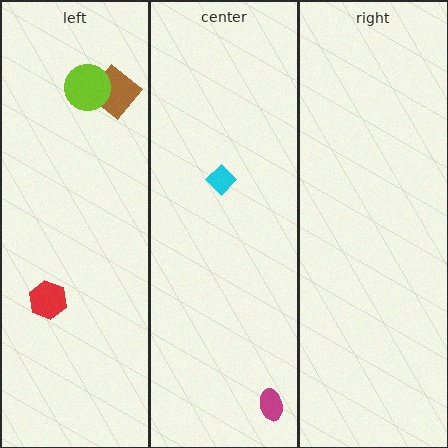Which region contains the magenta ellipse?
The center region.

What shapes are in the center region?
The magenta ellipse, the cyan diamond.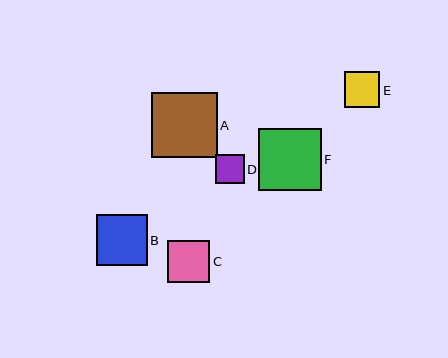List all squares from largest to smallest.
From largest to smallest: A, F, B, C, E, D.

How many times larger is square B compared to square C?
Square B is approximately 1.2 times the size of square C.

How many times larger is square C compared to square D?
Square C is approximately 1.4 times the size of square D.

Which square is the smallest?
Square D is the smallest with a size of approximately 29 pixels.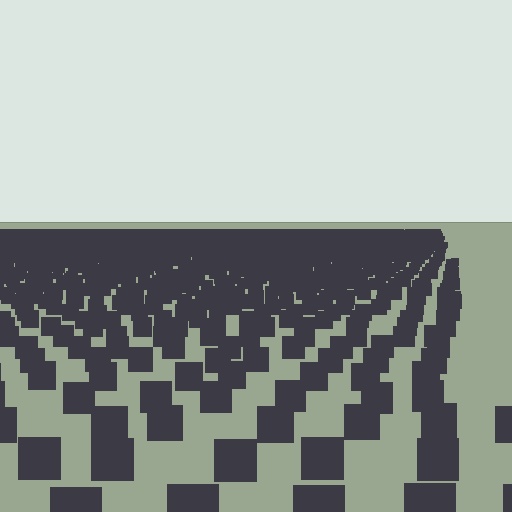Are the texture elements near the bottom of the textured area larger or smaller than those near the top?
Larger. Near the bottom, elements are closer to the viewer and appear at a bigger on-screen size.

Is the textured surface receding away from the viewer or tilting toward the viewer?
The surface is receding away from the viewer. Texture elements get smaller and denser toward the top.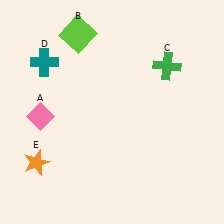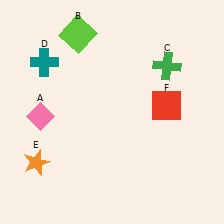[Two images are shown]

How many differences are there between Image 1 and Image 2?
There is 1 difference between the two images.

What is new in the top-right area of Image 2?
A red square (F) was added in the top-right area of Image 2.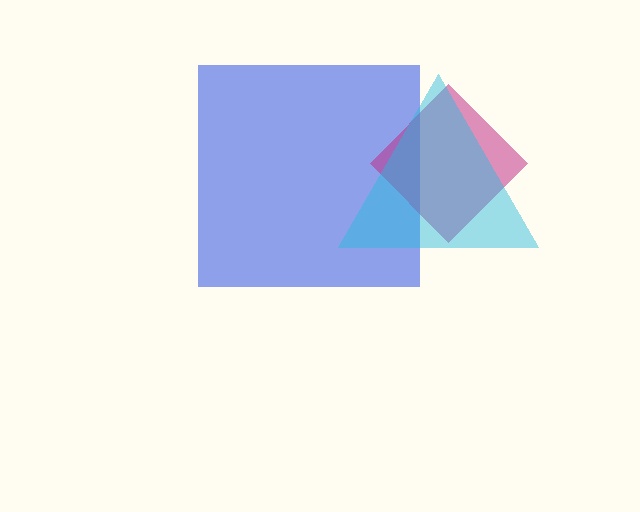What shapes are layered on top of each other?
The layered shapes are: a blue square, a magenta diamond, a cyan triangle.